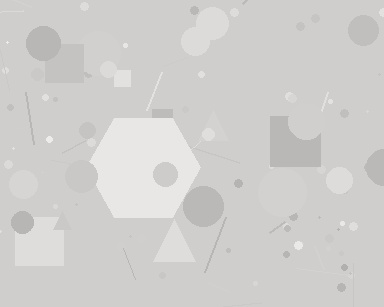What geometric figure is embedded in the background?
A hexagon is embedded in the background.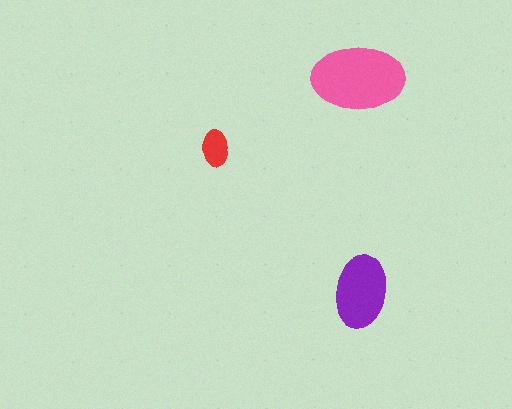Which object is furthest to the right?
The purple ellipse is rightmost.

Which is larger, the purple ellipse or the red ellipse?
The purple one.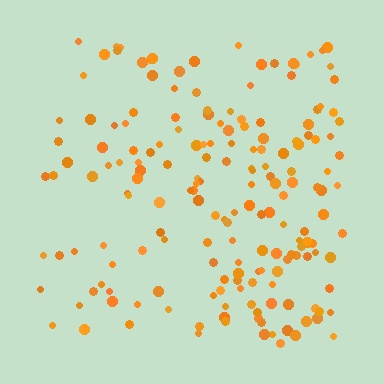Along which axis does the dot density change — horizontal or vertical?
Horizontal.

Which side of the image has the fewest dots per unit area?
The left.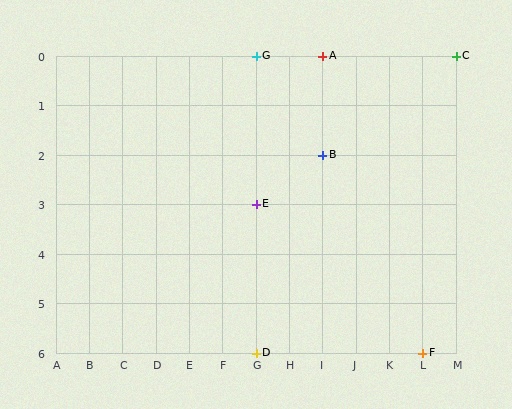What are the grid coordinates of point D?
Point D is at grid coordinates (G, 6).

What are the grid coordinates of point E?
Point E is at grid coordinates (G, 3).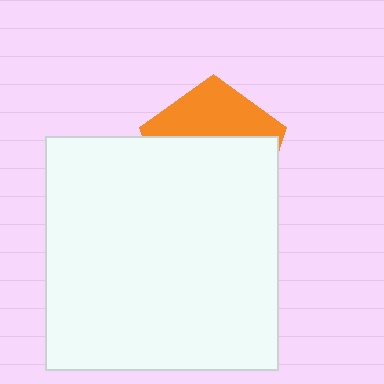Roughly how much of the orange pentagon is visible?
A small part of it is visible (roughly 36%).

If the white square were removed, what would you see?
You would see the complete orange pentagon.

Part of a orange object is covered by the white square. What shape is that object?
It is a pentagon.